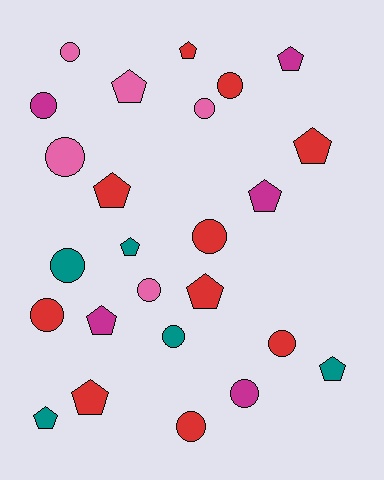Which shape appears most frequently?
Circle, with 13 objects.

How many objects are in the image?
There are 25 objects.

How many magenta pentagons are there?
There are 3 magenta pentagons.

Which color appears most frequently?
Red, with 10 objects.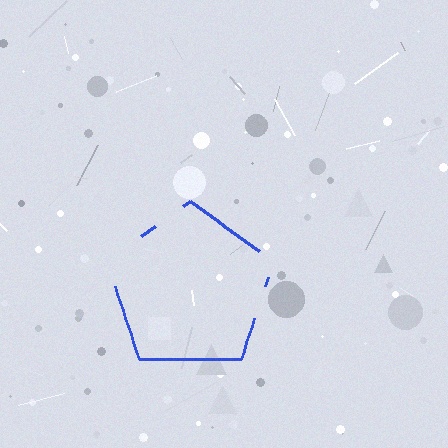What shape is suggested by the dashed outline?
The dashed outline suggests a pentagon.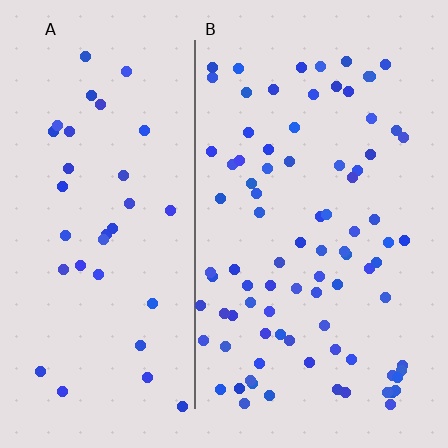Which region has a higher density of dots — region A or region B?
B (the right).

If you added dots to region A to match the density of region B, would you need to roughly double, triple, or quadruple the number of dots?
Approximately double.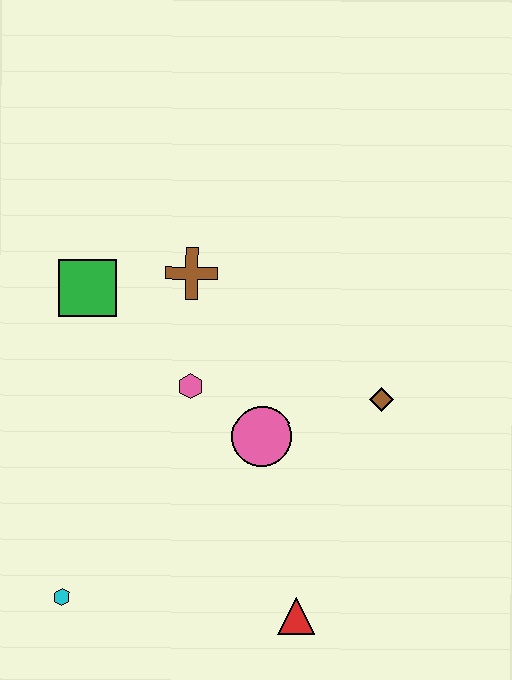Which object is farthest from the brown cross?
The red triangle is farthest from the brown cross.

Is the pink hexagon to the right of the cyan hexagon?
Yes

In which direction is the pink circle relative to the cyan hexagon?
The pink circle is to the right of the cyan hexagon.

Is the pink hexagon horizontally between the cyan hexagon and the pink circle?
Yes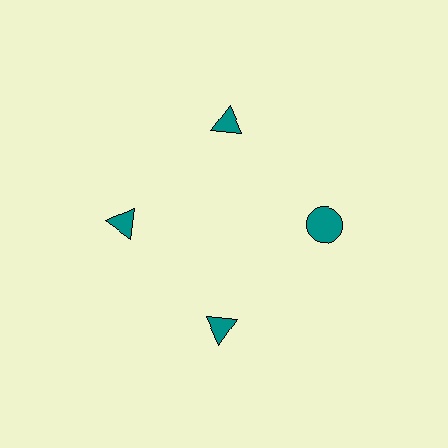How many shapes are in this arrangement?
There are 4 shapes arranged in a ring pattern.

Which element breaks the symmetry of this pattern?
The teal circle at roughly the 3 o'clock position breaks the symmetry. All other shapes are teal triangles.